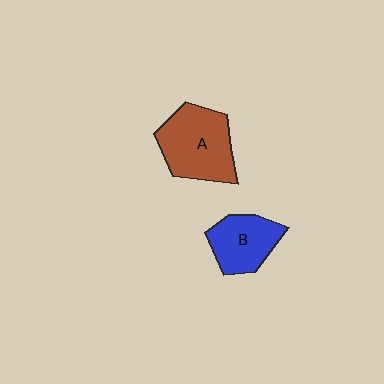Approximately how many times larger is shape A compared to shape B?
Approximately 1.4 times.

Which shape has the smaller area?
Shape B (blue).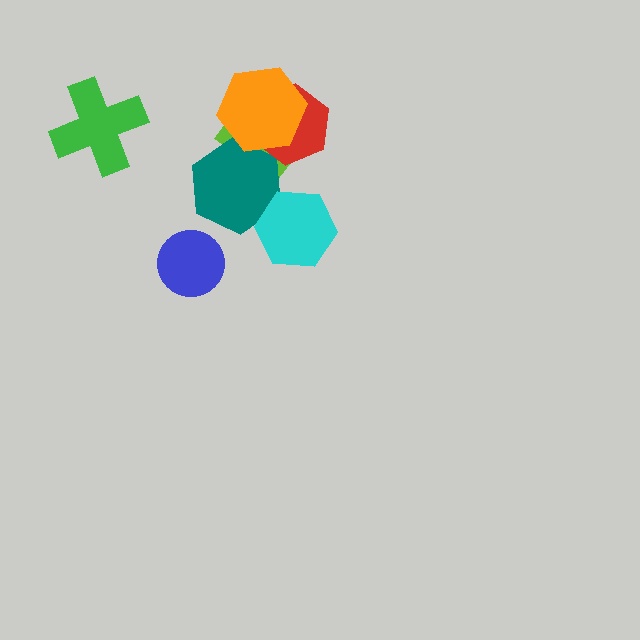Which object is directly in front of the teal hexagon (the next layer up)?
The cyan hexagon is directly in front of the teal hexagon.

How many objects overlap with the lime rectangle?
3 objects overlap with the lime rectangle.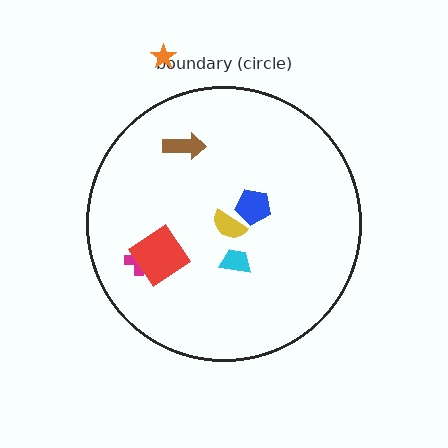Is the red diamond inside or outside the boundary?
Inside.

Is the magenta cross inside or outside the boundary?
Inside.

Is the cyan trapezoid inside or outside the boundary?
Inside.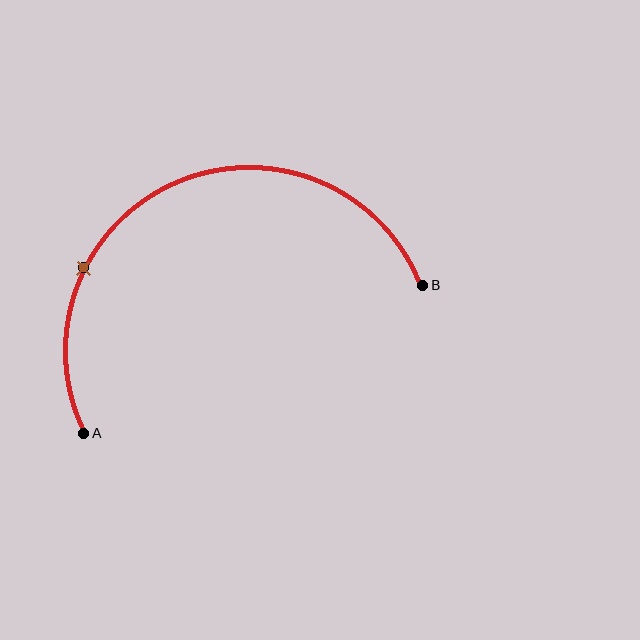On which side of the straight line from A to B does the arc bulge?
The arc bulges above the straight line connecting A and B.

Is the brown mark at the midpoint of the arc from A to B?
No. The brown mark lies on the arc but is closer to endpoint A. The arc midpoint would be at the point on the curve equidistant along the arc from both A and B.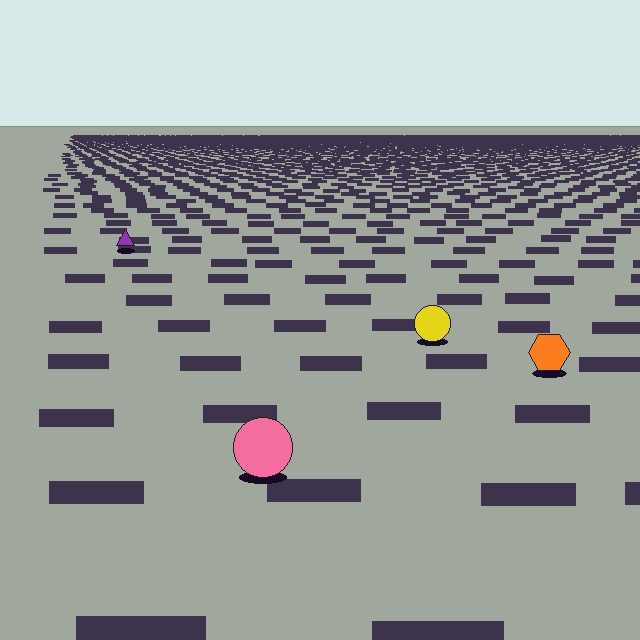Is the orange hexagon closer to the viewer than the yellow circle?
Yes. The orange hexagon is closer — you can tell from the texture gradient: the ground texture is coarser near it.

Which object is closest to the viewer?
The pink circle is closest. The texture marks near it are larger and more spread out.